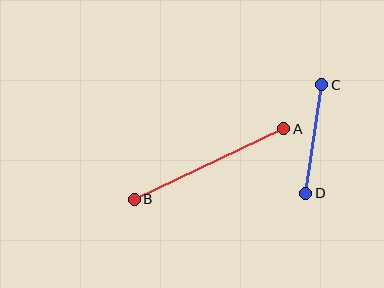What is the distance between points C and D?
The distance is approximately 109 pixels.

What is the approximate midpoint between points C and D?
The midpoint is at approximately (314, 139) pixels.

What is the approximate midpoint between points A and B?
The midpoint is at approximately (209, 164) pixels.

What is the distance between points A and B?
The distance is approximately 165 pixels.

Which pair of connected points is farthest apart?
Points A and B are farthest apart.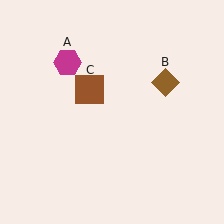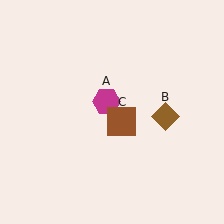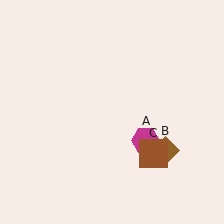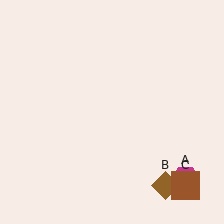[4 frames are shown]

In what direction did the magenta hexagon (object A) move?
The magenta hexagon (object A) moved down and to the right.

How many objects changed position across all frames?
3 objects changed position: magenta hexagon (object A), brown diamond (object B), brown square (object C).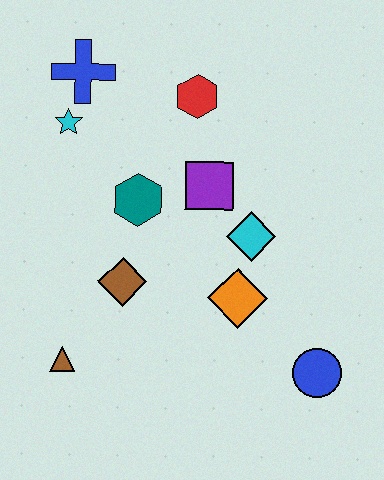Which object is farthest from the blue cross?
The blue circle is farthest from the blue cross.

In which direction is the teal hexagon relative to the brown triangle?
The teal hexagon is above the brown triangle.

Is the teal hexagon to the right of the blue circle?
No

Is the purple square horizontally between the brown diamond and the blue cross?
No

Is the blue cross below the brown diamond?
No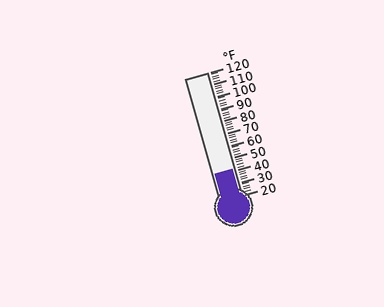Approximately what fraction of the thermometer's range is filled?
The thermometer is filled to approximately 20% of its range.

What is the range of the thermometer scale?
The thermometer scale ranges from 20°F to 120°F.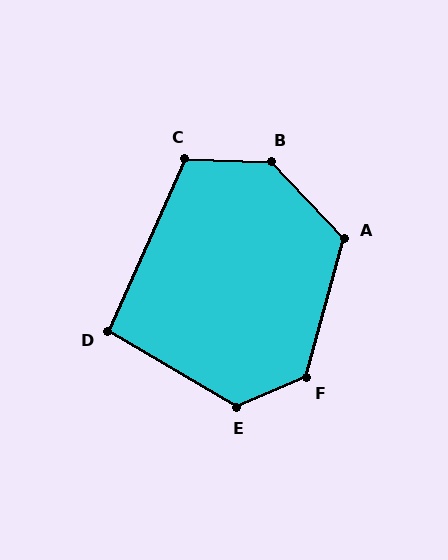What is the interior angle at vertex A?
Approximately 121 degrees (obtuse).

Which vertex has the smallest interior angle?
D, at approximately 96 degrees.